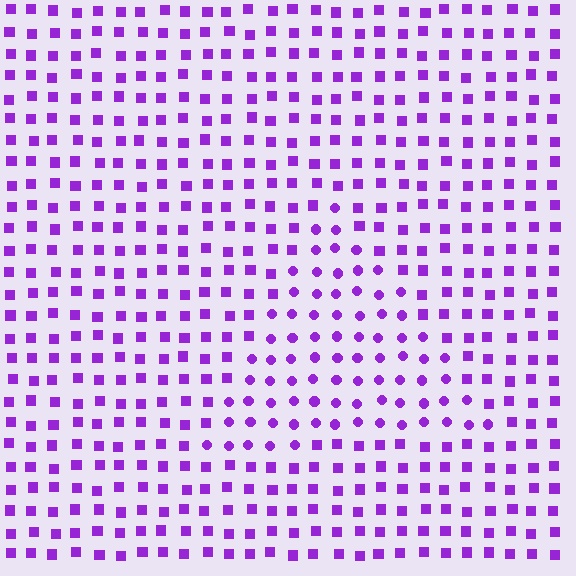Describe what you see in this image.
The image is filled with small purple elements arranged in a uniform grid. A triangle-shaped region contains circles, while the surrounding area contains squares. The boundary is defined purely by the change in element shape.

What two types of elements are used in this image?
The image uses circles inside the triangle region and squares outside it.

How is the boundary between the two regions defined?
The boundary is defined by a change in element shape: circles inside vs. squares outside. All elements share the same color and spacing.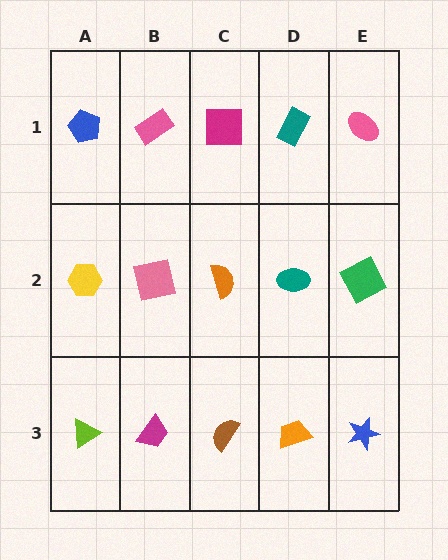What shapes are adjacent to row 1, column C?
An orange semicircle (row 2, column C), a pink rectangle (row 1, column B), a teal rectangle (row 1, column D).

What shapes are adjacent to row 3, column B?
A pink square (row 2, column B), a lime triangle (row 3, column A), a brown semicircle (row 3, column C).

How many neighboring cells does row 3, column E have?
2.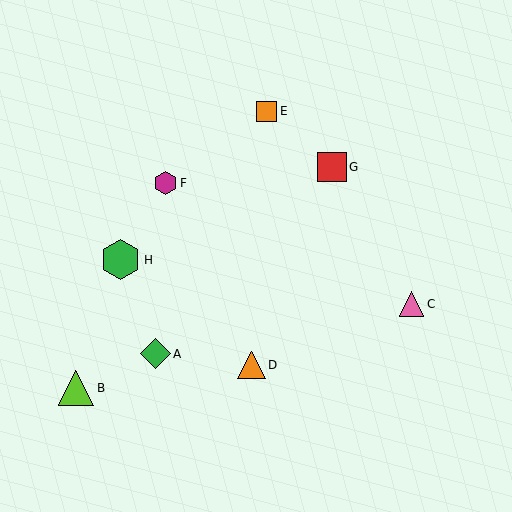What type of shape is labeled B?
Shape B is a lime triangle.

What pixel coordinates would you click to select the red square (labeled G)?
Click at (332, 167) to select the red square G.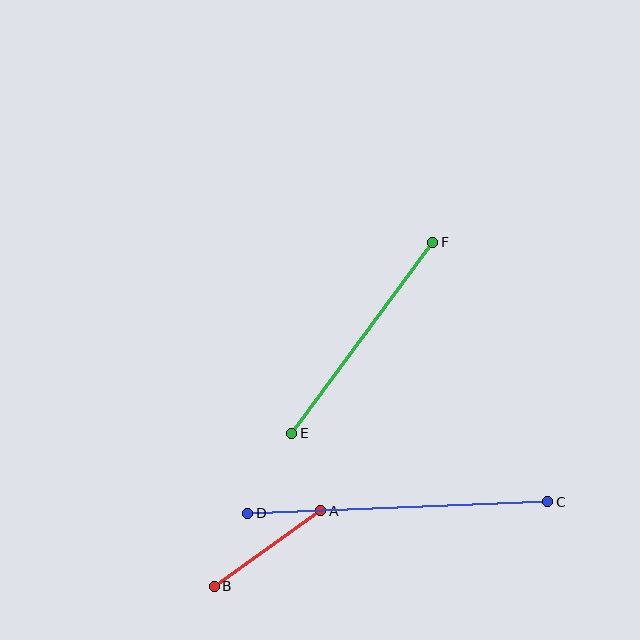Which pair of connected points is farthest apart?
Points C and D are farthest apart.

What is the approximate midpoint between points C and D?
The midpoint is at approximately (398, 507) pixels.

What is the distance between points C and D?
The distance is approximately 300 pixels.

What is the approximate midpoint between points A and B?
The midpoint is at approximately (267, 548) pixels.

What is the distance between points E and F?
The distance is approximately 237 pixels.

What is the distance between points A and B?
The distance is approximately 131 pixels.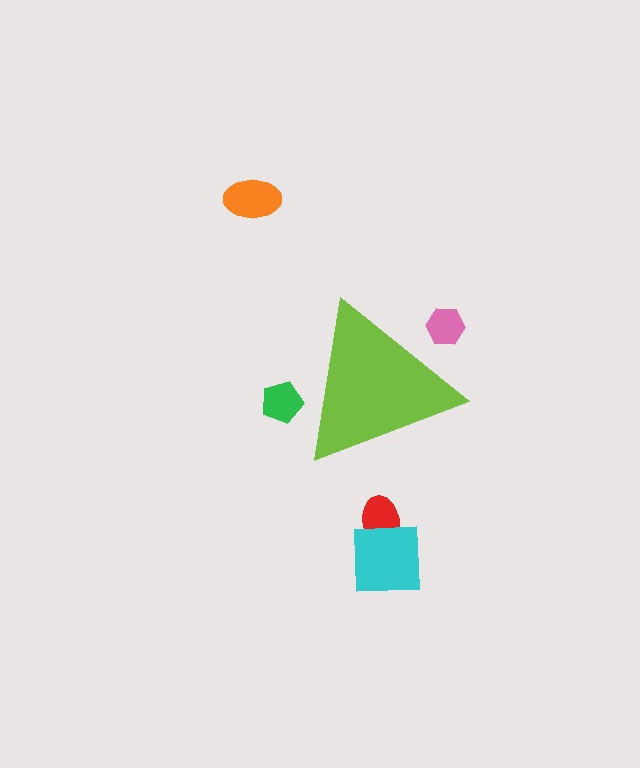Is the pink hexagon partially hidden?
Yes, the pink hexagon is partially hidden behind the lime triangle.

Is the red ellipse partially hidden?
No, the red ellipse is fully visible.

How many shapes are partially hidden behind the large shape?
2 shapes are partially hidden.